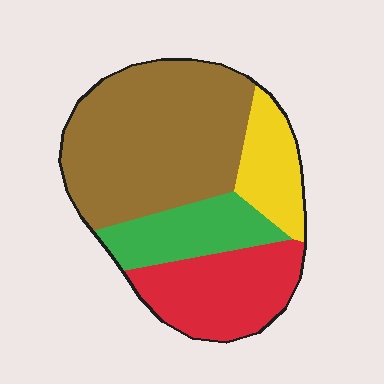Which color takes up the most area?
Brown, at roughly 50%.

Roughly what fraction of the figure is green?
Green takes up less than a quarter of the figure.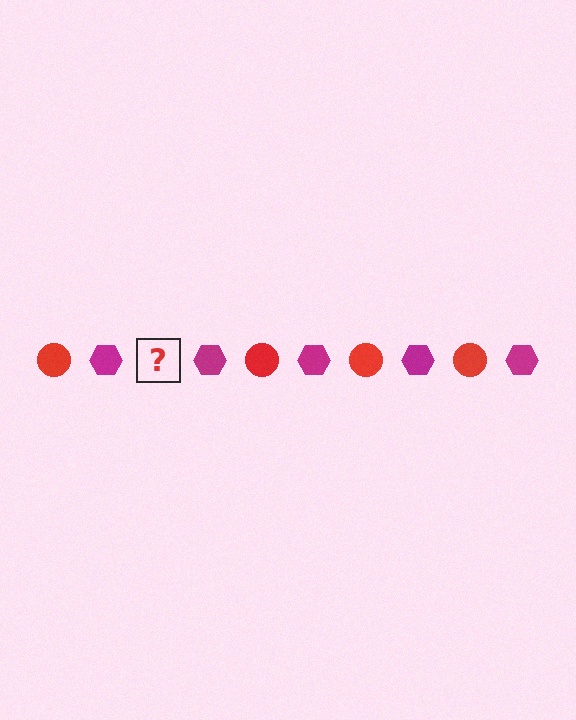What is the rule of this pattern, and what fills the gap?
The rule is that the pattern alternates between red circle and magenta hexagon. The gap should be filled with a red circle.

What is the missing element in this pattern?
The missing element is a red circle.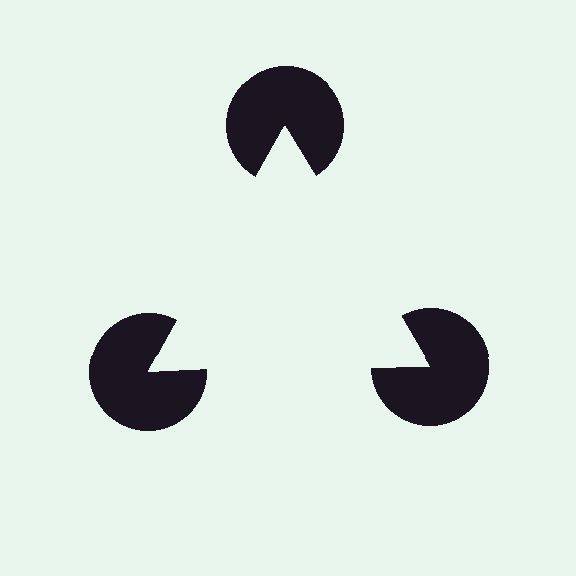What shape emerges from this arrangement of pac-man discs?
An illusory triangle — its edges are inferred from the aligned wedge cuts in the pac-man discs, not physically drawn.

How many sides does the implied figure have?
3 sides.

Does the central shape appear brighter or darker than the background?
It typically appears slightly brighter than the background, even though no actual brightness change is drawn.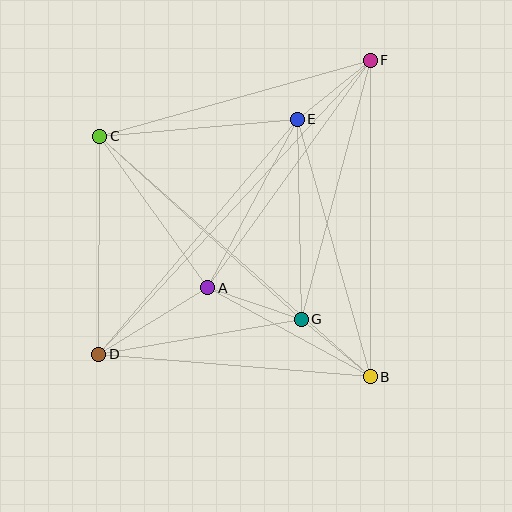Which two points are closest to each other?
Points B and G are closest to each other.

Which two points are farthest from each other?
Points D and F are farthest from each other.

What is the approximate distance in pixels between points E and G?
The distance between E and G is approximately 200 pixels.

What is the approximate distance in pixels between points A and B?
The distance between A and B is approximately 185 pixels.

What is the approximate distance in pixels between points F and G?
The distance between F and G is approximately 268 pixels.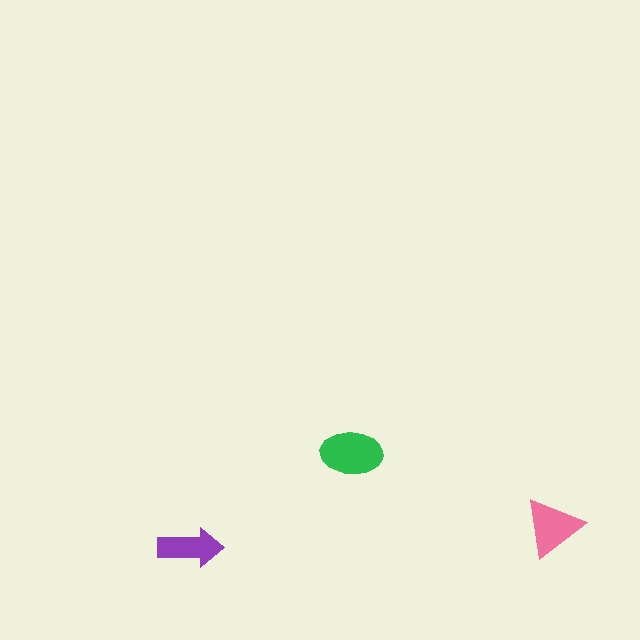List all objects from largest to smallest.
The green ellipse, the pink triangle, the purple arrow.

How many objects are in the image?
There are 3 objects in the image.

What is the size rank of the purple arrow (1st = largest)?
3rd.